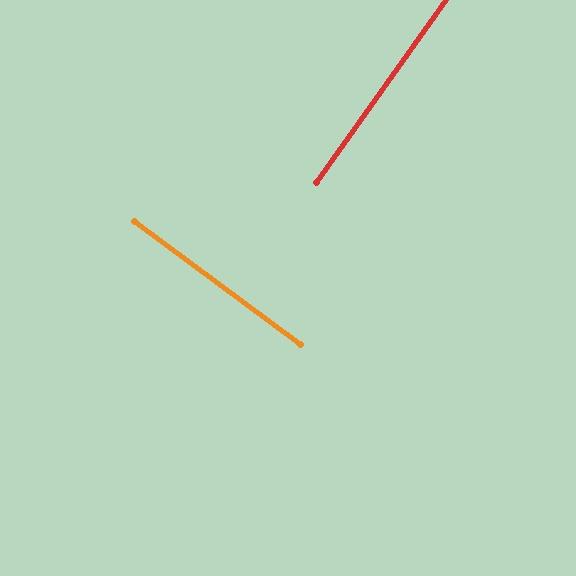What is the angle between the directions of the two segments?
Approximately 89 degrees.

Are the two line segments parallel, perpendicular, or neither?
Perpendicular — they meet at approximately 89°.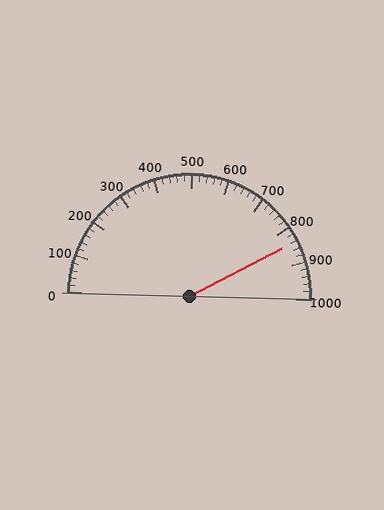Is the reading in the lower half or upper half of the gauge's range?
The reading is in the upper half of the range (0 to 1000).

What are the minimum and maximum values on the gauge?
The gauge ranges from 0 to 1000.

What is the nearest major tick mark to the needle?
The nearest major tick mark is 800.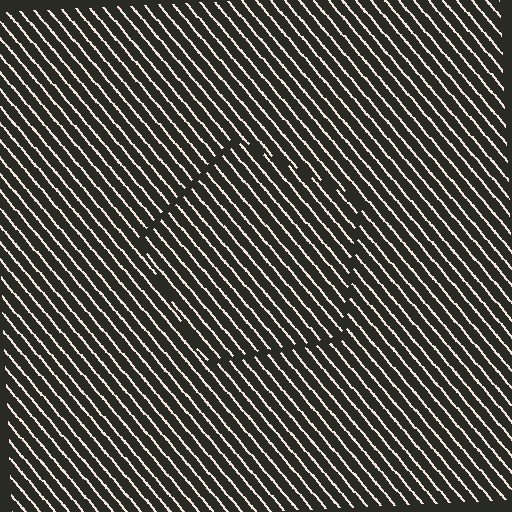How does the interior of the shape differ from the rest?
The interior of the shape contains the same grating, shifted by half a period — the contour is defined by the phase discontinuity where line-ends from the inner and outer gratings abut.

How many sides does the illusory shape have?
5 sides — the line-ends trace a pentagon.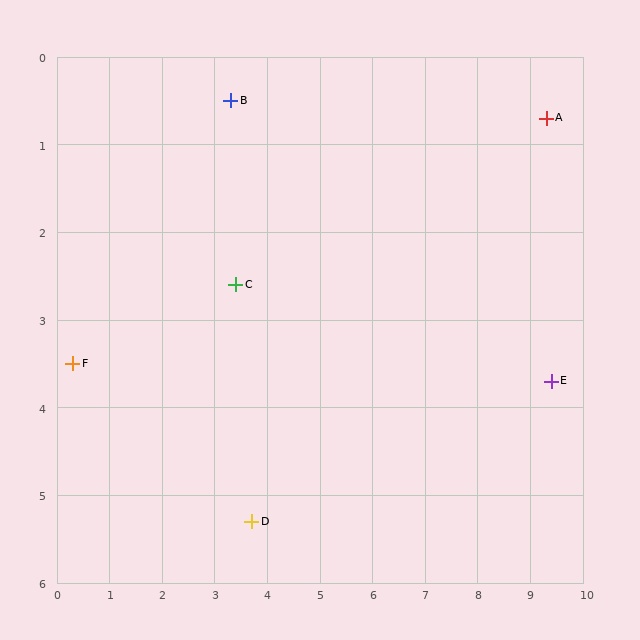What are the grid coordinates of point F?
Point F is at approximately (0.3, 3.5).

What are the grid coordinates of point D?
Point D is at approximately (3.7, 5.3).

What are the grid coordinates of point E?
Point E is at approximately (9.4, 3.7).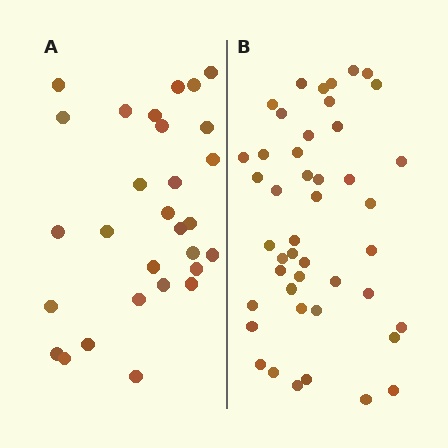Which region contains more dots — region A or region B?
Region B (the right region) has more dots.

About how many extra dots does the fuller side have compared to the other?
Region B has approximately 15 more dots than region A.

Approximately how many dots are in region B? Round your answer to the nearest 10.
About 40 dots. (The exact count is 45, which rounds to 40.)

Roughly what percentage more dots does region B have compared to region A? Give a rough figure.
About 55% more.